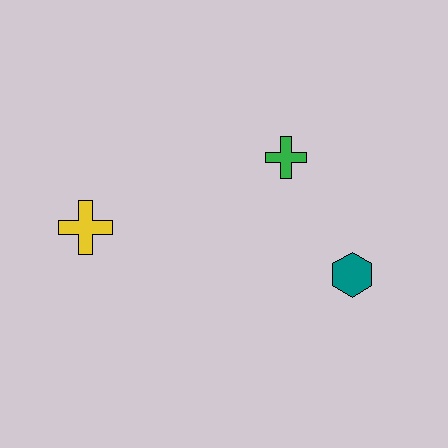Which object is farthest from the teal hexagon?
The yellow cross is farthest from the teal hexagon.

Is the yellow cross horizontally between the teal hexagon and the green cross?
No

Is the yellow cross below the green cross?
Yes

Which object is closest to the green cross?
The teal hexagon is closest to the green cross.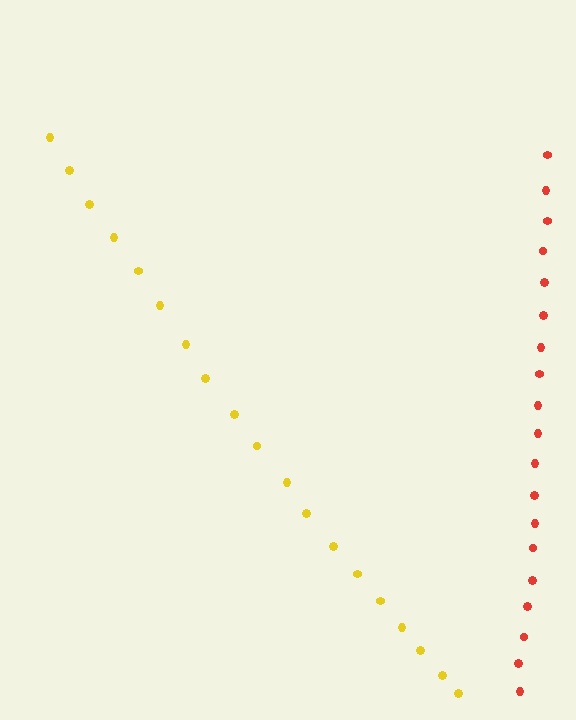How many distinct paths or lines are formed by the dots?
There are 2 distinct paths.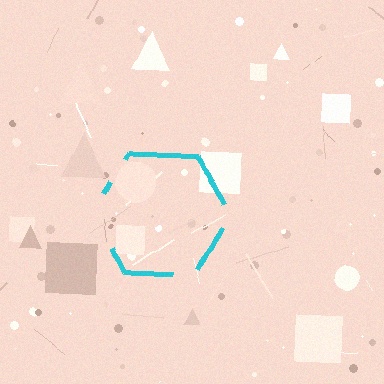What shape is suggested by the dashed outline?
The dashed outline suggests a hexagon.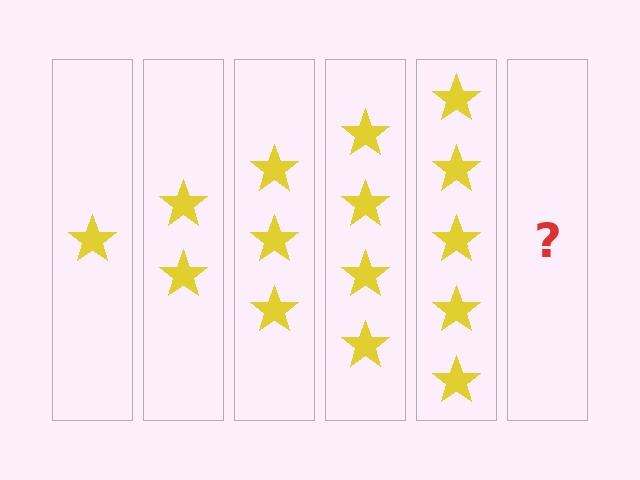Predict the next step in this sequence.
The next step is 6 stars.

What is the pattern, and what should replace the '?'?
The pattern is that each step adds one more star. The '?' should be 6 stars.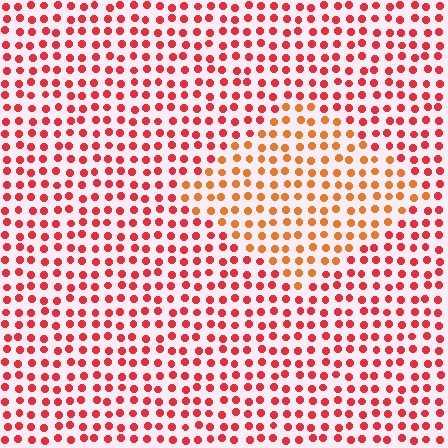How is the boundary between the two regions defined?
The boundary is defined purely by a slight shift in hue (about 31 degrees). Spacing, size, and orientation are identical on both sides.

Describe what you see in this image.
The image is filled with small red elements in a uniform arrangement. A diamond-shaped region is visible where the elements are tinted to a slightly different hue, forming a subtle color boundary.